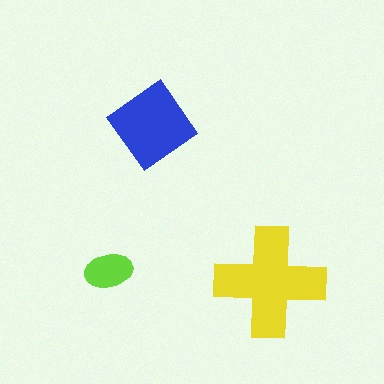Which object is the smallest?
The lime ellipse.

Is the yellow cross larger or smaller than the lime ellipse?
Larger.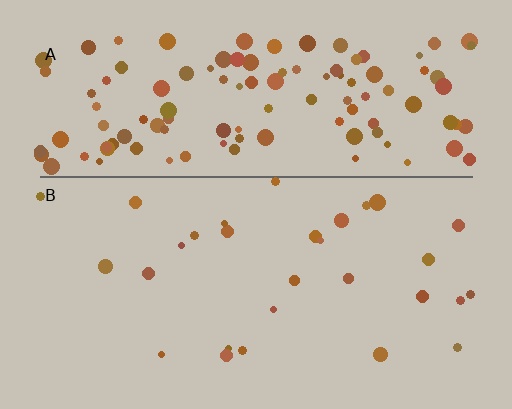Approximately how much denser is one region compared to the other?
Approximately 4.2× — region A over region B.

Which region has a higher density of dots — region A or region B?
A (the top).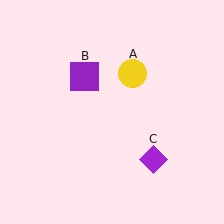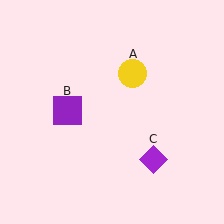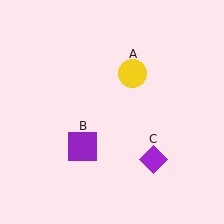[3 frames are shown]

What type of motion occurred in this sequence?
The purple square (object B) rotated counterclockwise around the center of the scene.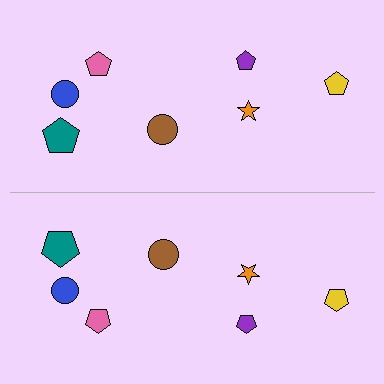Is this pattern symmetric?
Yes, this pattern has bilateral (reflection) symmetry.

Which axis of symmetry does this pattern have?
The pattern has a horizontal axis of symmetry running through the center of the image.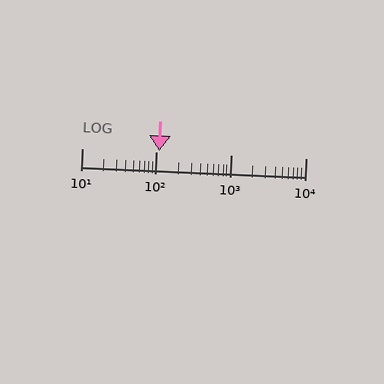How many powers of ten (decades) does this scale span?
The scale spans 3 decades, from 10 to 10000.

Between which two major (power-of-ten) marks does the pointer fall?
The pointer is between 100 and 1000.